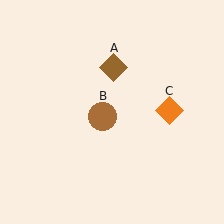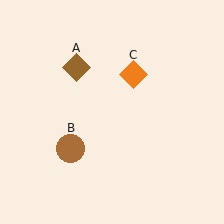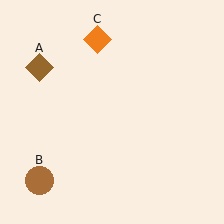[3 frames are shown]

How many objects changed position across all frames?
3 objects changed position: brown diamond (object A), brown circle (object B), orange diamond (object C).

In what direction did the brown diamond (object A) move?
The brown diamond (object A) moved left.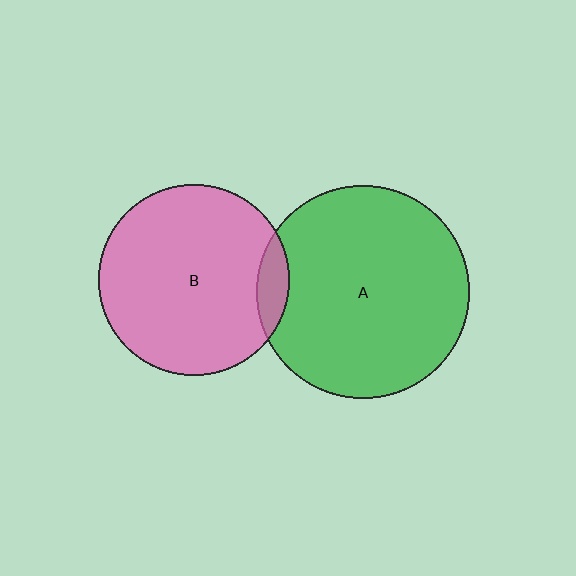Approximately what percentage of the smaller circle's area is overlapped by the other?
Approximately 10%.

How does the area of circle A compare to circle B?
Approximately 1.2 times.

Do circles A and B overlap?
Yes.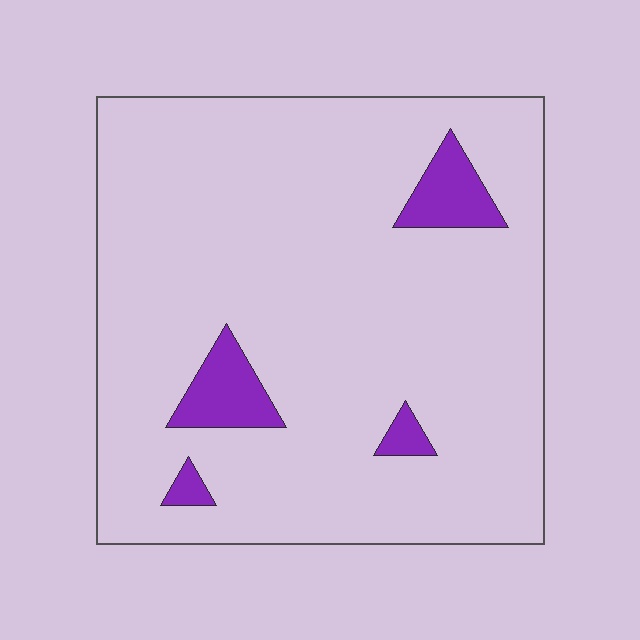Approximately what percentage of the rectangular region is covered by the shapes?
Approximately 10%.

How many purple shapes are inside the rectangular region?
4.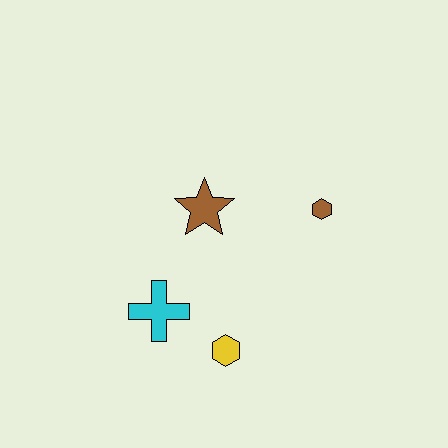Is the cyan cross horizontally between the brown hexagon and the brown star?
No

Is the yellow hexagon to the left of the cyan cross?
No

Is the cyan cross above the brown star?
No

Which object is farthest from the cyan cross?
The brown hexagon is farthest from the cyan cross.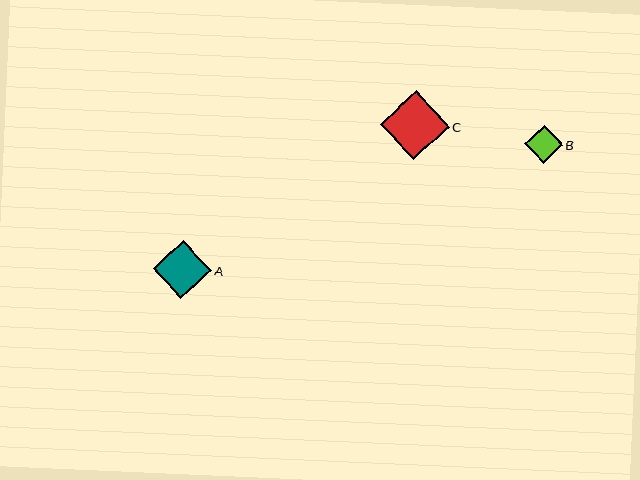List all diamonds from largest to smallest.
From largest to smallest: C, A, B.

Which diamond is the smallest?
Diamond B is the smallest with a size of approximately 38 pixels.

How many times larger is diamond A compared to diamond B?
Diamond A is approximately 1.5 times the size of diamond B.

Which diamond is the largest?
Diamond C is the largest with a size of approximately 69 pixels.